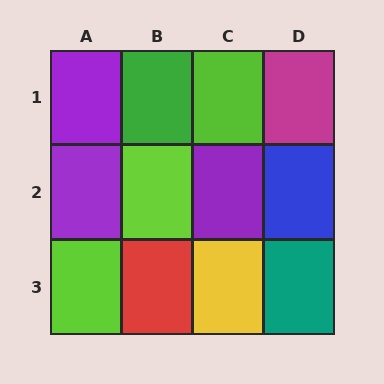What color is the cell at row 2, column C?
Purple.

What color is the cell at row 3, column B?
Red.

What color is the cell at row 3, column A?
Lime.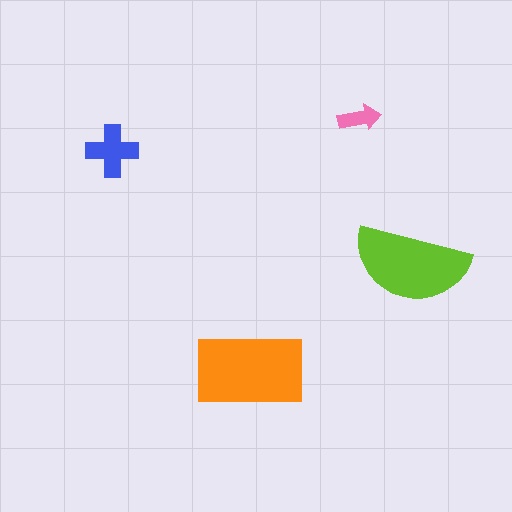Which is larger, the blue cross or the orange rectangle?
The orange rectangle.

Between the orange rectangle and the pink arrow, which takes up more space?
The orange rectangle.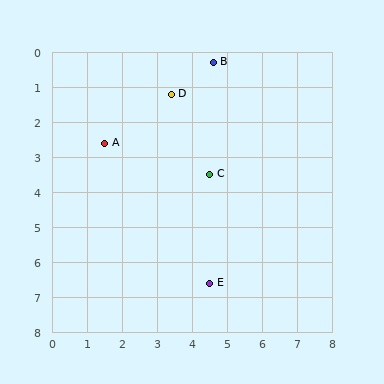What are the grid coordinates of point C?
Point C is at approximately (4.5, 3.5).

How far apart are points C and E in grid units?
Points C and E are about 3.1 grid units apart.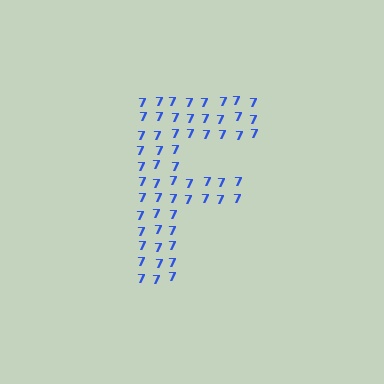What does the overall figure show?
The overall figure shows the letter F.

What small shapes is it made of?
It is made of small digit 7's.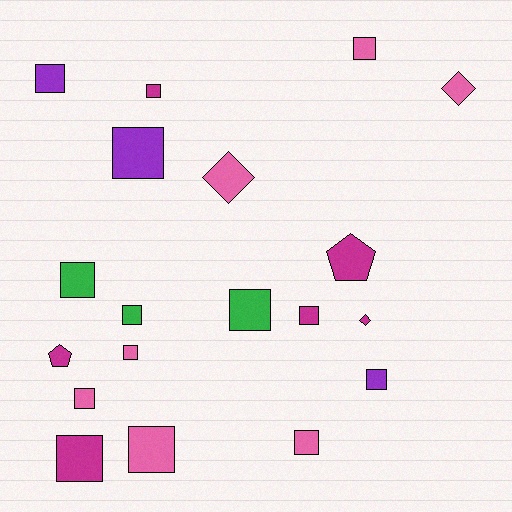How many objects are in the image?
There are 19 objects.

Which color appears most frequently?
Pink, with 7 objects.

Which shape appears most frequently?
Square, with 14 objects.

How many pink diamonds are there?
There are 2 pink diamonds.